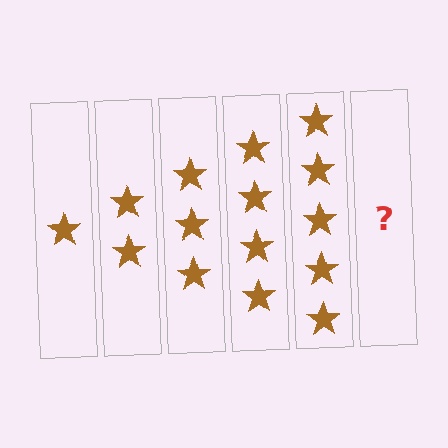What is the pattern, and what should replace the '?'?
The pattern is that each step adds one more star. The '?' should be 6 stars.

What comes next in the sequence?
The next element should be 6 stars.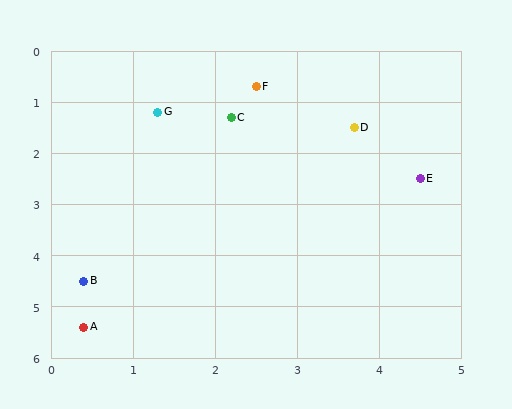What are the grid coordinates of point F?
Point F is at approximately (2.5, 0.7).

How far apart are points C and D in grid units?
Points C and D are about 1.5 grid units apart.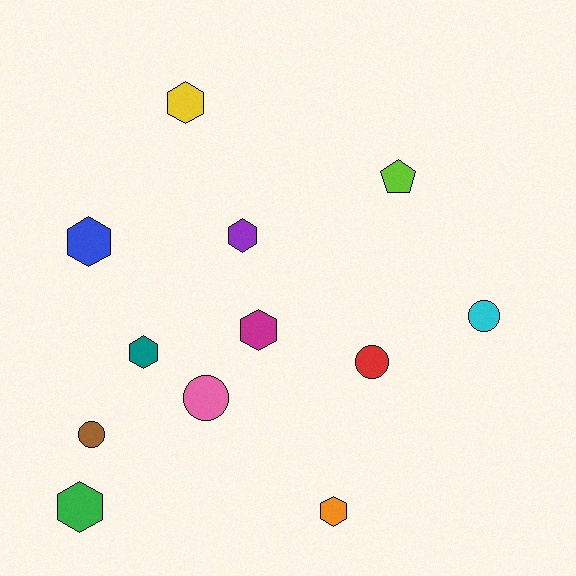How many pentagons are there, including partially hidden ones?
There is 1 pentagon.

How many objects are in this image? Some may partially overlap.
There are 12 objects.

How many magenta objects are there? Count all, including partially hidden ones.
There is 1 magenta object.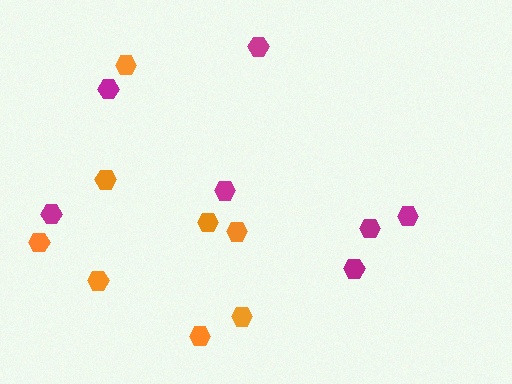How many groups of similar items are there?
There are 2 groups: one group of magenta hexagons (7) and one group of orange hexagons (8).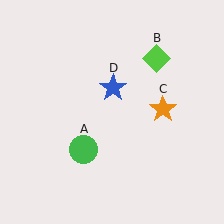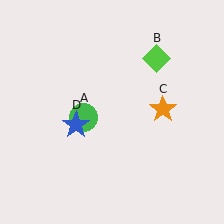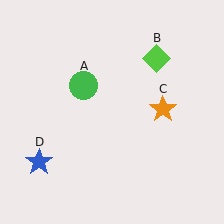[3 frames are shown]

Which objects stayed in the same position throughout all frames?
Lime diamond (object B) and orange star (object C) remained stationary.